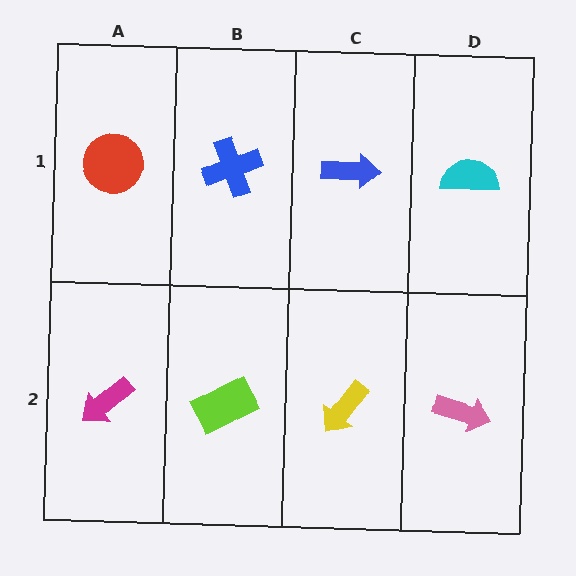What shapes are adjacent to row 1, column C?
A yellow arrow (row 2, column C), a blue cross (row 1, column B), a cyan semicircle (row 1, column D).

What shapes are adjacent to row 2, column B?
A blue cross (row 1, column B), a magenta arrow (row 2, column A), a yellow arrow (row 2, column C).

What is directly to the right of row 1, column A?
A blue cross.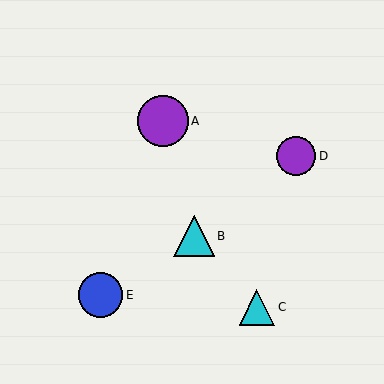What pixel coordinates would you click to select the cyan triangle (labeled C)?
Click at (257, 307) to select the cyan triangle C.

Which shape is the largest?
The purple circle (labeled A) is the largest.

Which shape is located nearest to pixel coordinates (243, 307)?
The cyan triangle (labeled C) at (257, 307) is nearest to that location.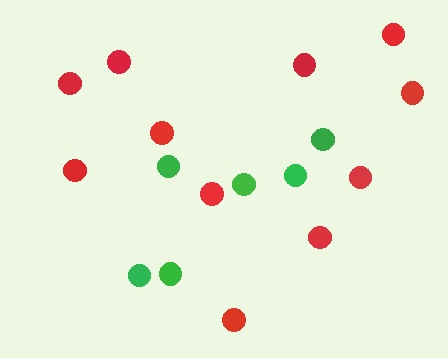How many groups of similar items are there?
There are 2 groups: one group of red circles (11) and one group of green circles (6).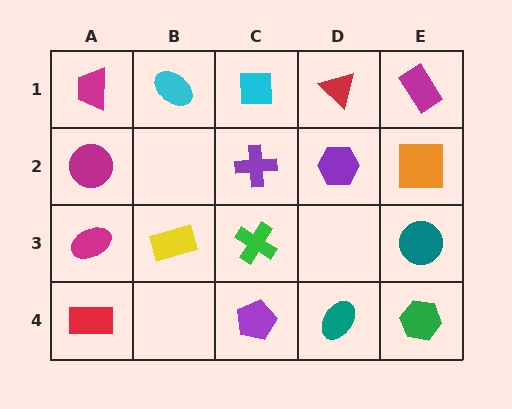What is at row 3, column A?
A magenta ellipse.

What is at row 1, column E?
A magenta rectangle.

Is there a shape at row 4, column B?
No, that cell is empty.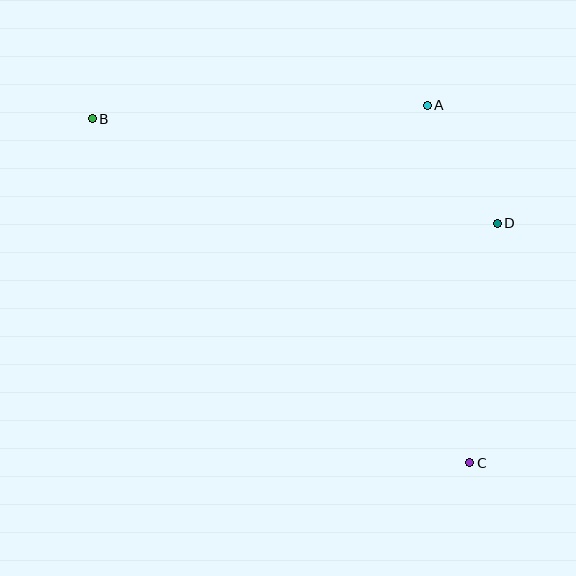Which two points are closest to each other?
Points A and D are closest to each other.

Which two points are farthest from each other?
Points B and C are farthest from each other.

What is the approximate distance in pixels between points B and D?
The distance between B and D is approximately 418 pixels.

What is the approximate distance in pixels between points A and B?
The distance between A and B is approximately 335 pixels.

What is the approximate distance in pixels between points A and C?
The distance between A and C is approximately 360 pixels.